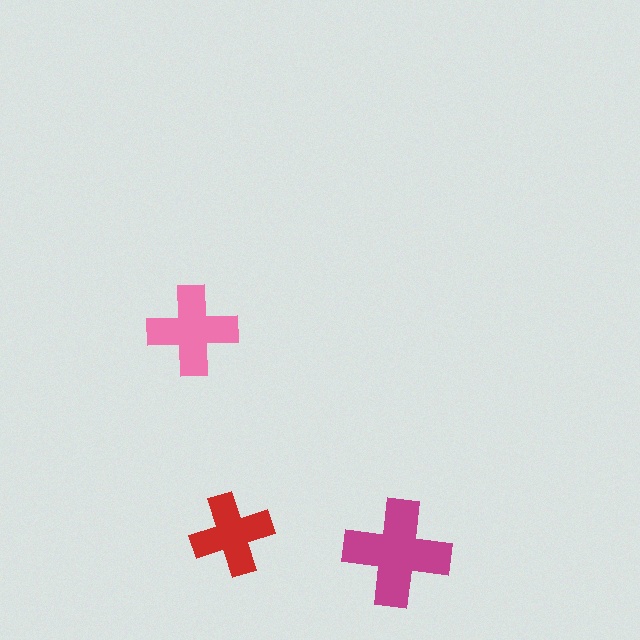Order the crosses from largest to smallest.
the magenta one, the pink one, the red one.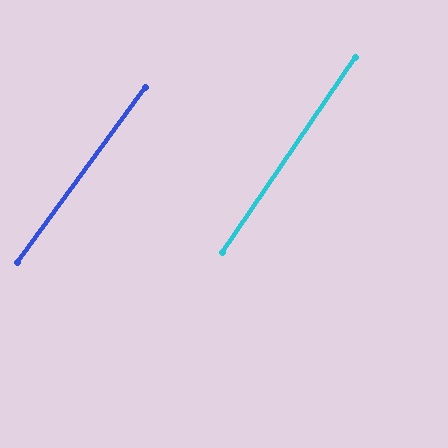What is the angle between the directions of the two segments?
Approximately 2 degrees.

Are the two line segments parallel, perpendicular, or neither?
Parallel — their directions differ by only 1.8°.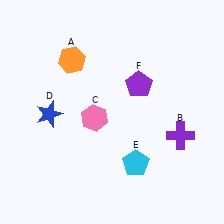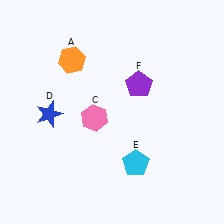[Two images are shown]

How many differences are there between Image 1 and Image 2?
There is 1 difference between the two images.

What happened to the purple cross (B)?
The purple cross (B) was removed in Image 2. It was in the bottom-right area of Image 1.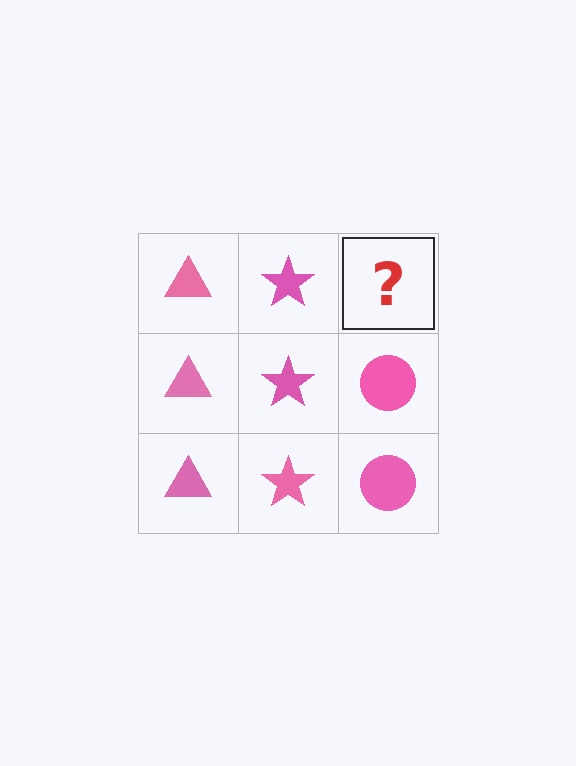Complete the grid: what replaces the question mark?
The question mark should be replaced with a pink circle.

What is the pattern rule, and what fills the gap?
The rule is that each column has a consistent shape. The gap should be filled with a pink circle.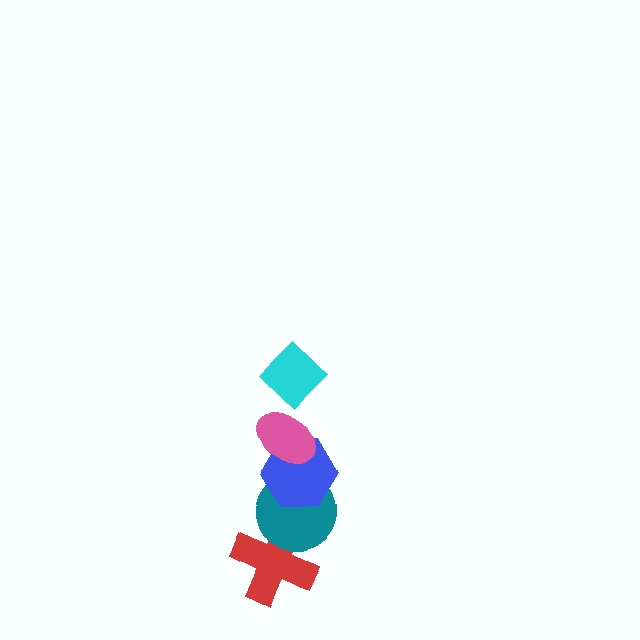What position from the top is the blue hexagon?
The blue hexagon is 3rd from the top.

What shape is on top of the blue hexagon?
The pink ellipse is on top of the blue hexagon.